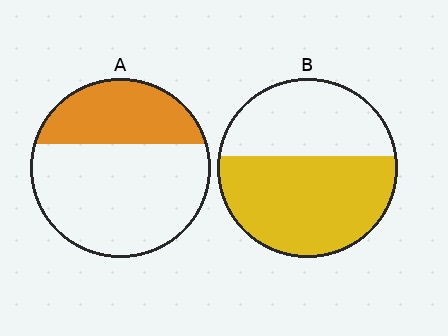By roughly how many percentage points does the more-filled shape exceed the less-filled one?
By roughly 25 percentage points (B over A).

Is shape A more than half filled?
No.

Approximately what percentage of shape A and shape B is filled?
A is approximately 35% and B is approximately 60%.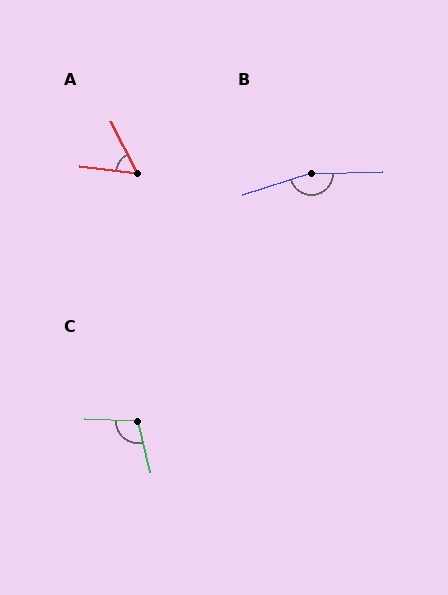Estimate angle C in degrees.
Approximately 106 degrees.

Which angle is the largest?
B, at approximately 164 degrees.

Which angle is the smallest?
A, at approximately 55 degrees.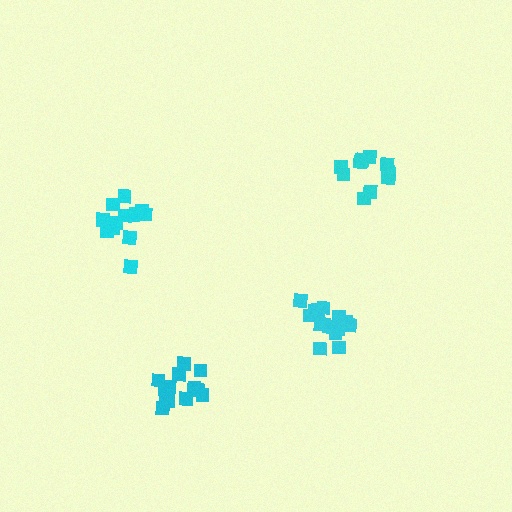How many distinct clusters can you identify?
There are 4 distinct clusters.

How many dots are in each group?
Group 1: 15 dots, Group 2: 14 dots, Group 3: 12 dots, Group 4: 17 dots (58 total).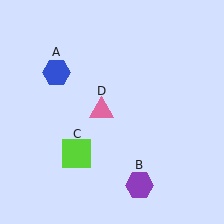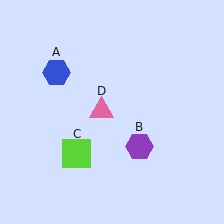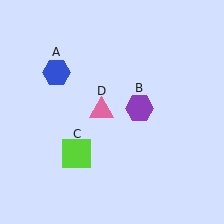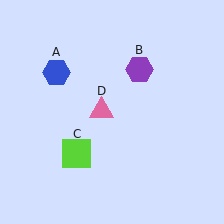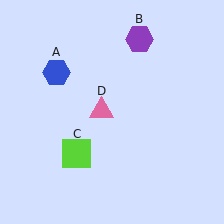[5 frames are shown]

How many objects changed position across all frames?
1 object changed position: purple hexagon (object B).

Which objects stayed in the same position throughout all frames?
Blue hexagon (object A) and lime square (object C) and pink triangle (object D) remained stationary.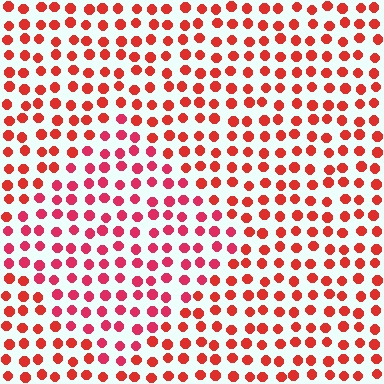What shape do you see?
I see a diamond.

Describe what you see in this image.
The image is filled with small red elements in a uniform arrangement. A diamond-shaped region is visible where the elements are tinted to a slightly different hue, forming a subtle color boundary.